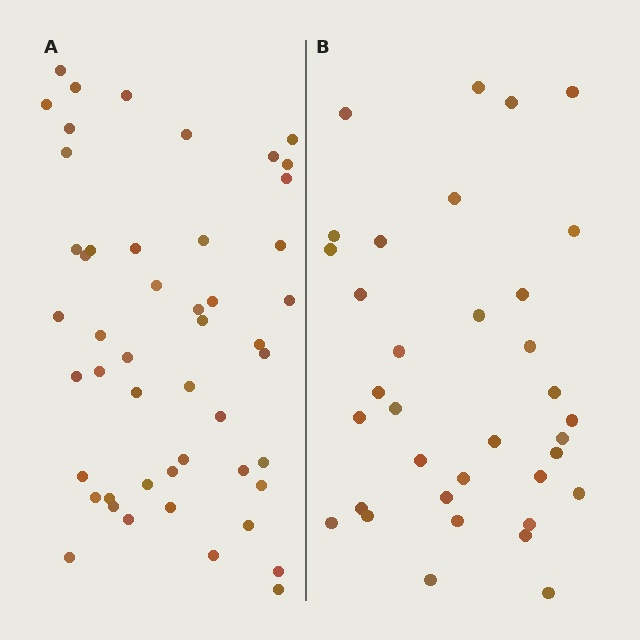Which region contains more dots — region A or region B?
Region A (the left region) has more dots.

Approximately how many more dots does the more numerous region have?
Region A has approximately 15 more dots than region B.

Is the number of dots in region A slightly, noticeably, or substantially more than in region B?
Region A has noticeably more, but not dramatically so. The ratio is roughly 1.4 to 1.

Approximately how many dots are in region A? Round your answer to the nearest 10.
About 50 dots. (The exact count is 49, which rounds to 50.)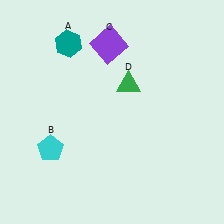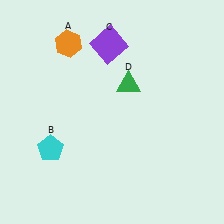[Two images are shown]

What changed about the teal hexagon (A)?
In Image 1, A is teal. In Image 2, it changed to orange.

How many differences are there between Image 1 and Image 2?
There is 1 difference between the two images.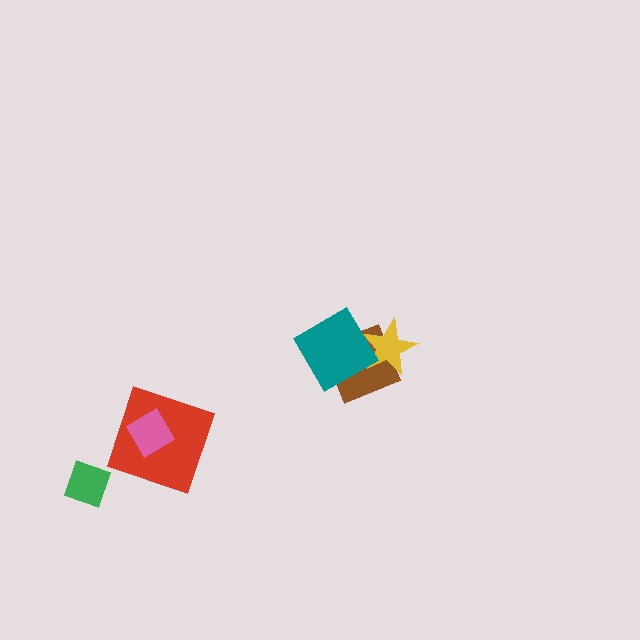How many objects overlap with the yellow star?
2 objects overlap with the yellow star.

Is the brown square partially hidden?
Yes, it is partially covered by another shape.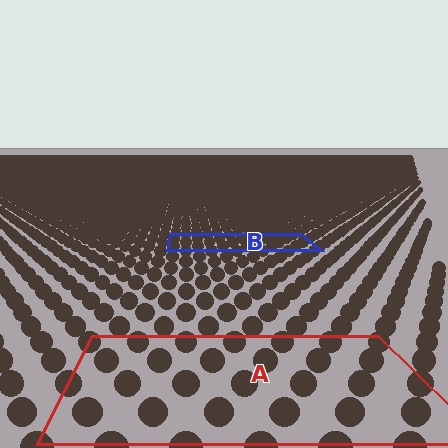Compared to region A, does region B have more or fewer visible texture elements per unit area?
Region B has more texture elements per unit area — they are packed more densely because it is farther away.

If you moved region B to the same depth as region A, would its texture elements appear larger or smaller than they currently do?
They would appear larger. At a closer depth, the same texture elements are projected at a bigger on-screen size.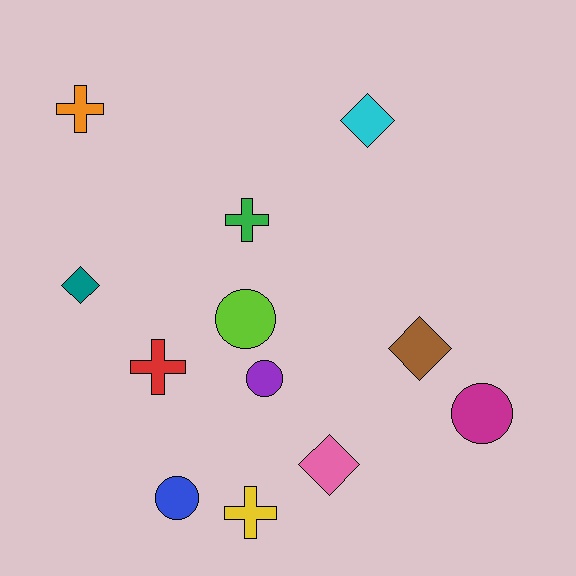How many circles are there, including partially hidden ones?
There are 4 circles.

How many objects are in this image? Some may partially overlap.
There are 12 objects.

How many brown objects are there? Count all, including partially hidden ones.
There is 1 brown object.